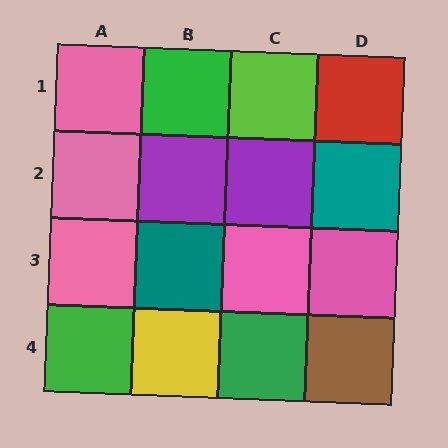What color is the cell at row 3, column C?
Pink.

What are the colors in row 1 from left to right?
Pink, green, lime, red.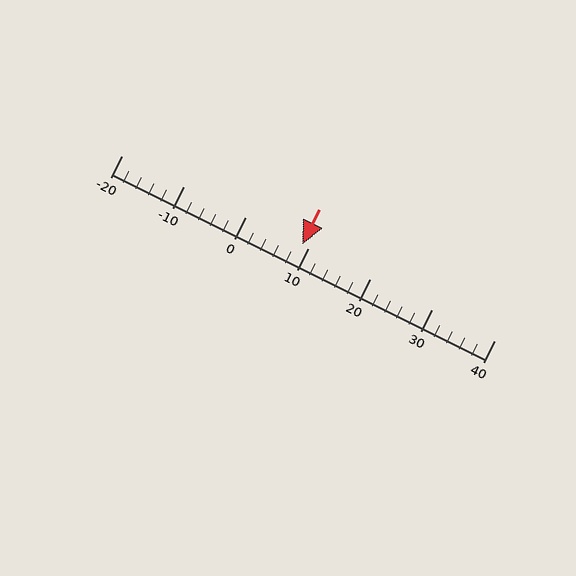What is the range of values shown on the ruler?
The ruler shows values from -20 to 40.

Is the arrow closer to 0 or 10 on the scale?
The arrow is closer to 10.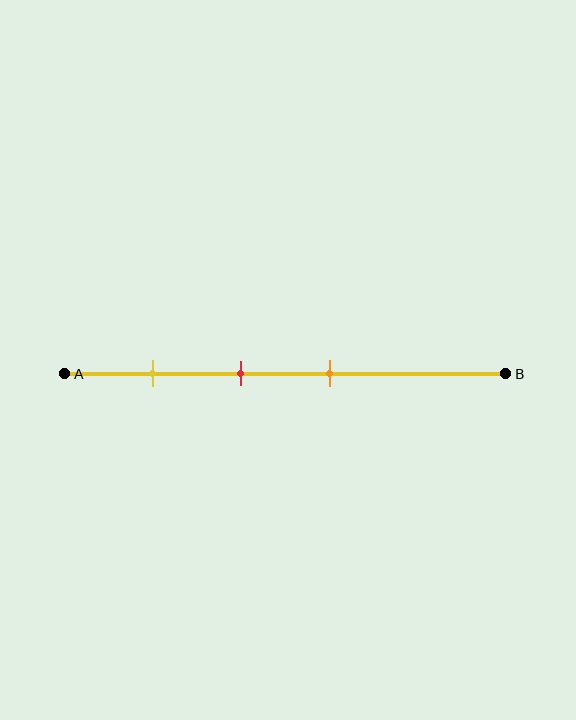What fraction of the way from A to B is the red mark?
The red mark is approximately 40% (0.4) of the way from A to B.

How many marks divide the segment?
There are 3 marks dividing the segment.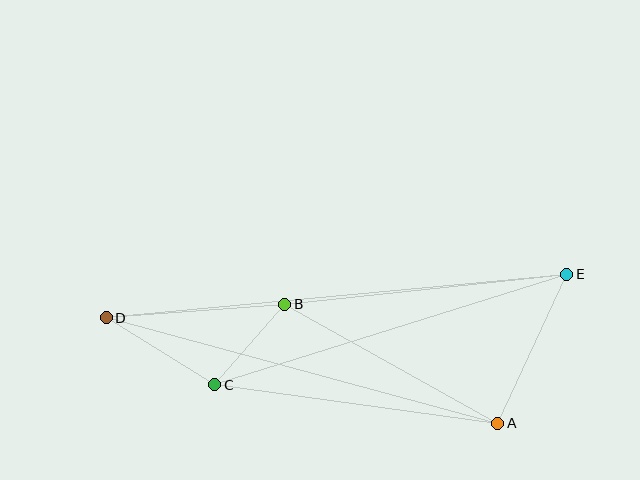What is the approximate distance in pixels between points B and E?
The distance between B and E is approximately 284 pixels.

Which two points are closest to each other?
Points B and C are closest to each other.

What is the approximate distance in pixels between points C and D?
The distance between C and D is approximately 128 pixels.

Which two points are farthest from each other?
Points D and E are farthest from each other.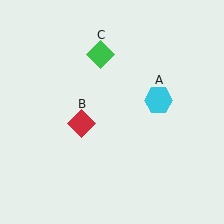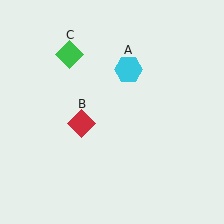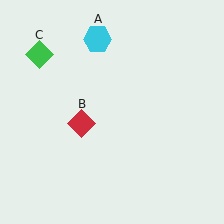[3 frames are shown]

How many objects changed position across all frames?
2 objects changed position: cyan hexagon (object A), green diamond (object C).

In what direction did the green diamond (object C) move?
The green diamond (object C) moved left.